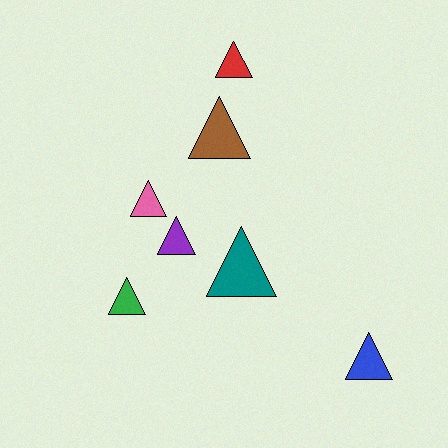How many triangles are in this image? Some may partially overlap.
There are 7 triangles.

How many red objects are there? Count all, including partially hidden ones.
There is 1 red object.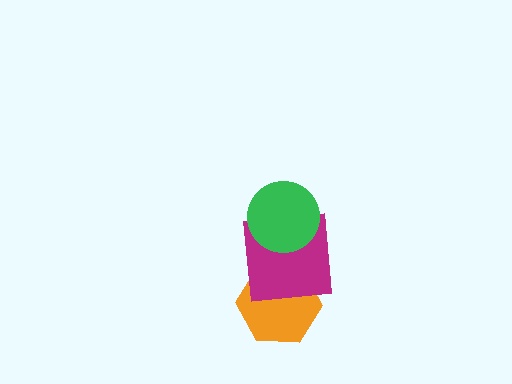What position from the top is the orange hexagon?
The orange hexagon is 3rd from the top.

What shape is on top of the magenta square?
The green circle is on top of the magenta square.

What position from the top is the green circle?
The green circle is 1st from the top.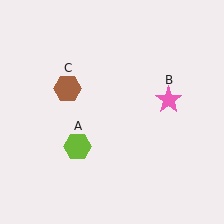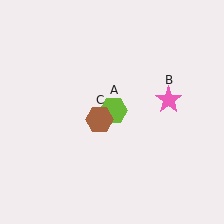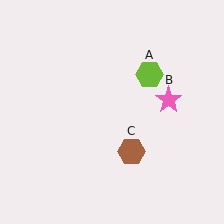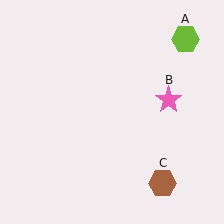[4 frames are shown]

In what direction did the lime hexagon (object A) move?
The lime hexagon (object A) moved up and to the right.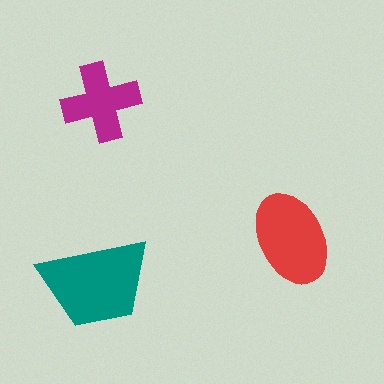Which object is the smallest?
The magenta cross.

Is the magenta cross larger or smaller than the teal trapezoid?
Smaller.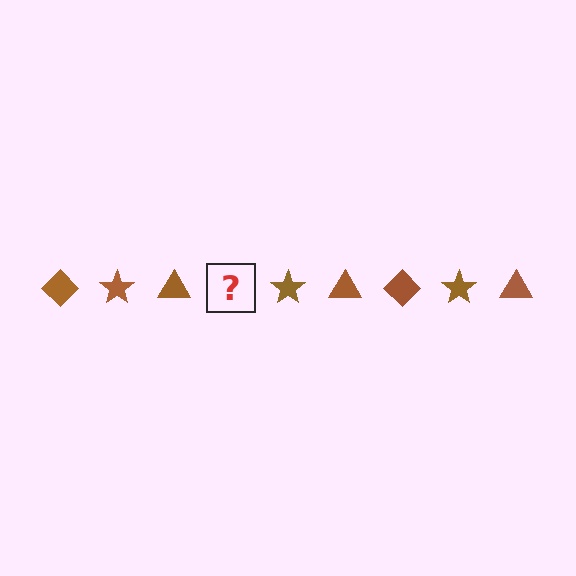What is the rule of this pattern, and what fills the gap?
The rule is that the pattern cycles through diamond, star, triangle shapes in brown. The gap should be filled with a brown diamond.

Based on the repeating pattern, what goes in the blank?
The blank should be a brown diamond.